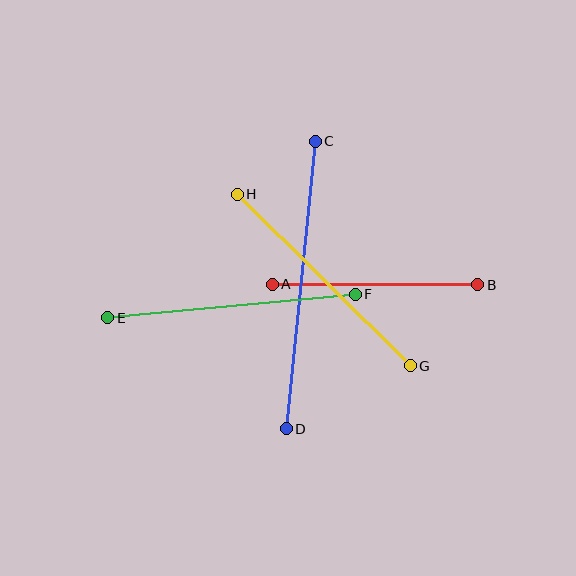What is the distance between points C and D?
The distance is approximately 289 pixels.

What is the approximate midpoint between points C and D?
The midpoint is at approximately (301, 285) pixels.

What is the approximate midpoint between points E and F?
The midpoint is at approximately (232, 306) pixels.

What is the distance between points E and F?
The distance is approximately 249 pixels.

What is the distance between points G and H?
The distance is approximately 243 pixels.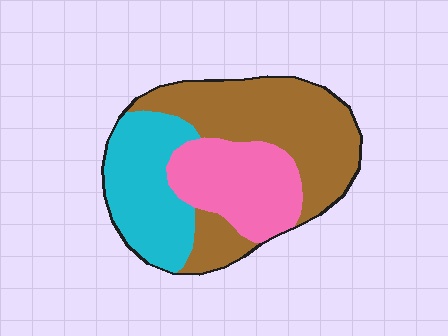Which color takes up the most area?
Brown, at roughly 45%.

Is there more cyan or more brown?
Brown.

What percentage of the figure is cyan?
Cyan takes up about one quarter (1/4) of the figure.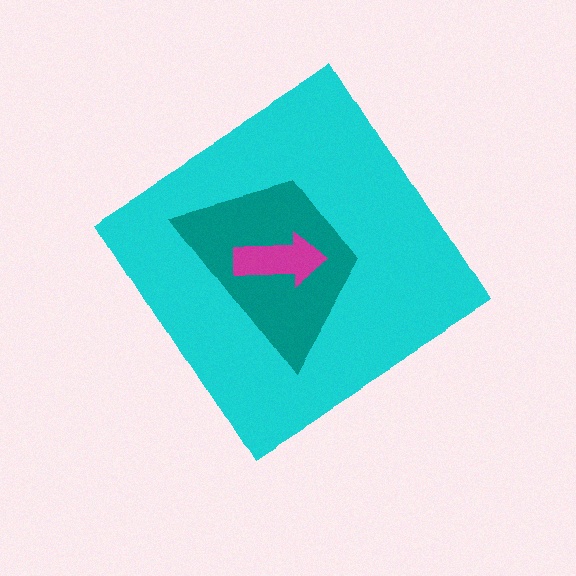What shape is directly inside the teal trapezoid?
The magenta arrow.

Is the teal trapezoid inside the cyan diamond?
Yes.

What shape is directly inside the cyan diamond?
The teal trapezoid.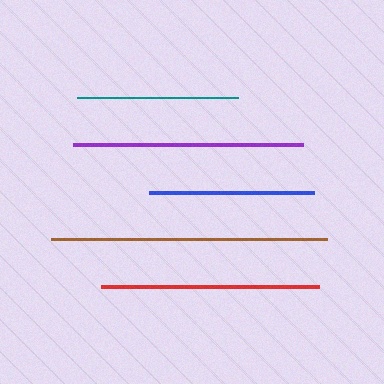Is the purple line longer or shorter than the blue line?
The purple line is longer than the blue line.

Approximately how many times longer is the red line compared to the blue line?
The red line is approximately 1.3 times the length of the blue line.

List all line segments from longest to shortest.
From longest to shortest: brown, purple, red, blue, teal.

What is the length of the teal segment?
The teal segment is approximately 160 pixels long.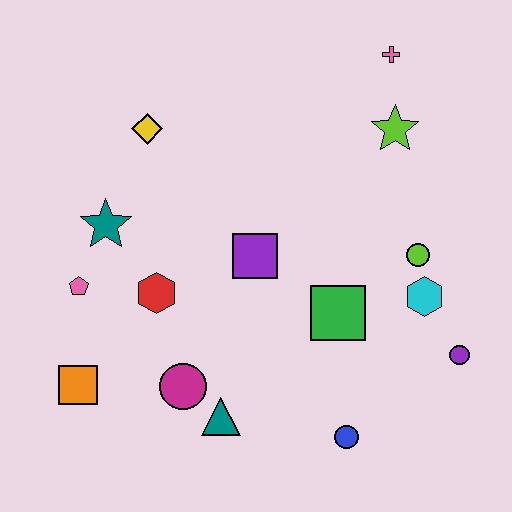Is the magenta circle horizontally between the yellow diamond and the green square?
Yes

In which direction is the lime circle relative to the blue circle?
The lime circle is above the blue circle.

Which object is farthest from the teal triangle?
The pink cross is farthest from the teal triangle.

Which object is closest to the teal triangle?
The magenta circle is closest to the teal triangle.